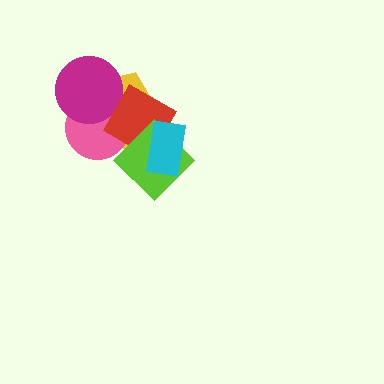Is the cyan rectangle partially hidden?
No, no other shape covers it.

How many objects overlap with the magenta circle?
2 objects overlap with the magenta circle.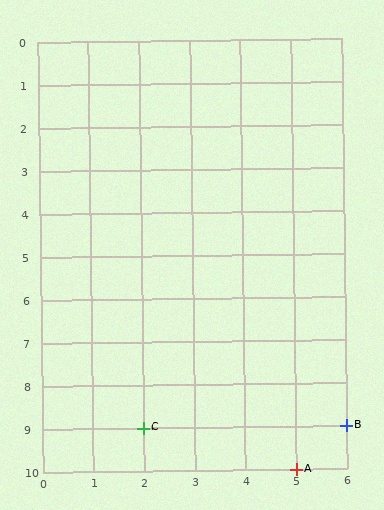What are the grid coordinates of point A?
Point A is at grid coordinates (5, 10).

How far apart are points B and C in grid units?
Points B and C are 4 columns apart.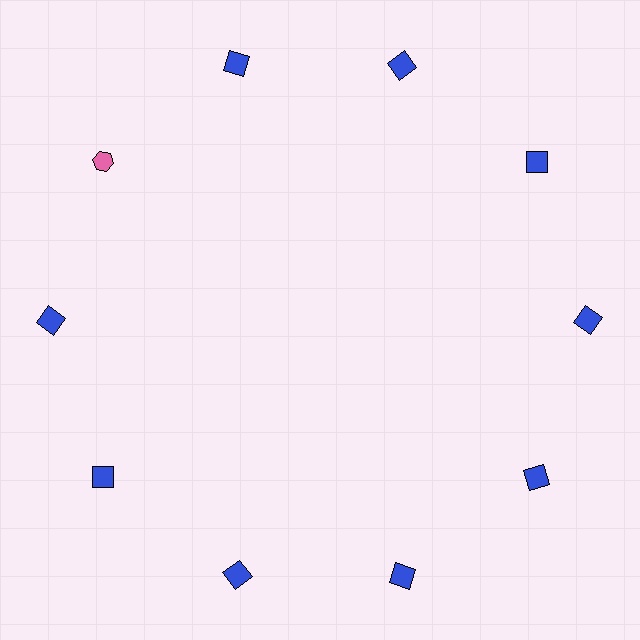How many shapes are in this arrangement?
There are 10 shapes arranged in a ring pattern.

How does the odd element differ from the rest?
It differs in both color (pink instead of blue) and shape (hexagon instead of square).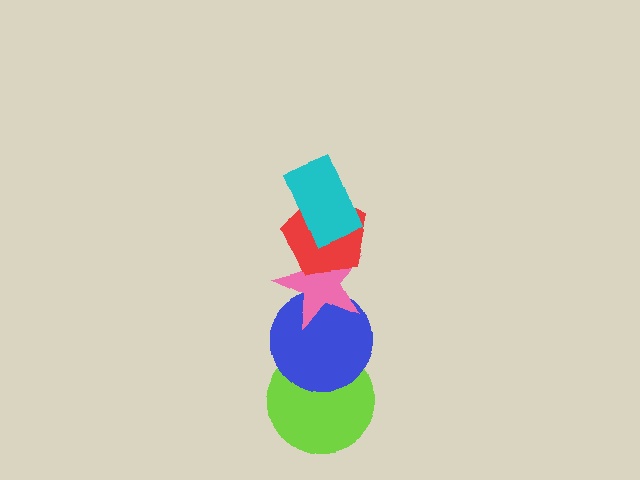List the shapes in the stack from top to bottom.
From top to bottom: the cyan rectangle, the red pentagon, the pink star, the blue circle, the lime circle.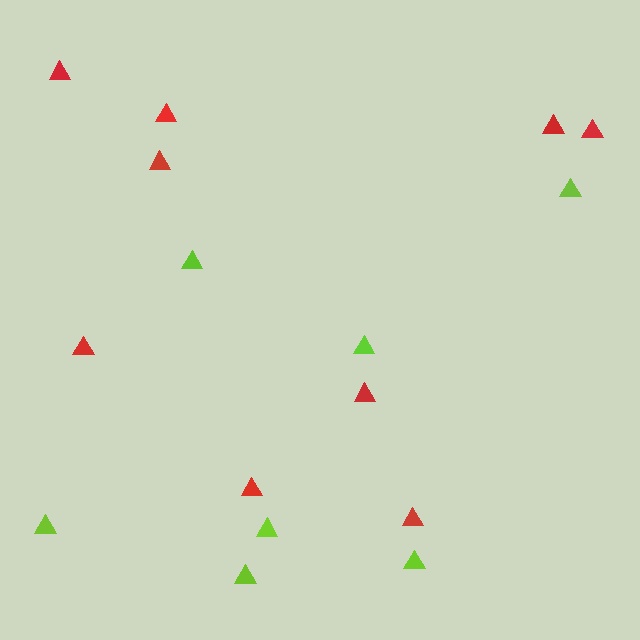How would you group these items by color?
There are 2 groups: one group of red triangles (9) and one group of lime triangles (7).